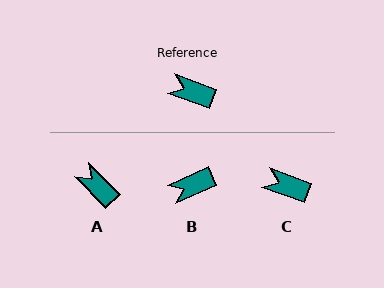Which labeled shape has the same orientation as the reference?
C.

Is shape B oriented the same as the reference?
No, it is off by about 45 degrees.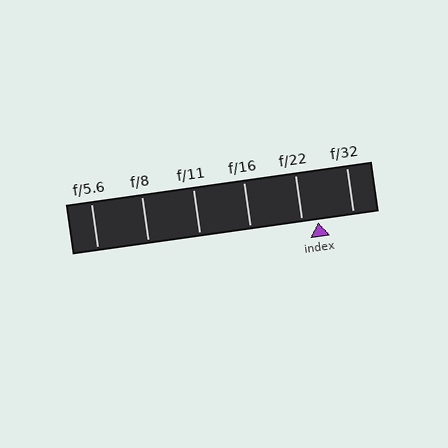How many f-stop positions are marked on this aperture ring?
There are 6 f-stop positions marked.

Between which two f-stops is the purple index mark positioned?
The index mark is between f/22 and f/32.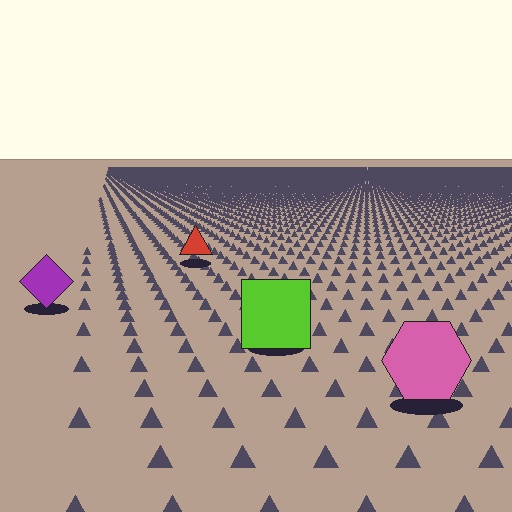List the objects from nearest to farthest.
From nearest to farthest: the pink hexagon, the lime square, the purple diamond, the red triangle.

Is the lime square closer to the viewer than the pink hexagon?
No. The pink hexagon is closer — you can tell from the texture gradient: the ground texture is coarser near it.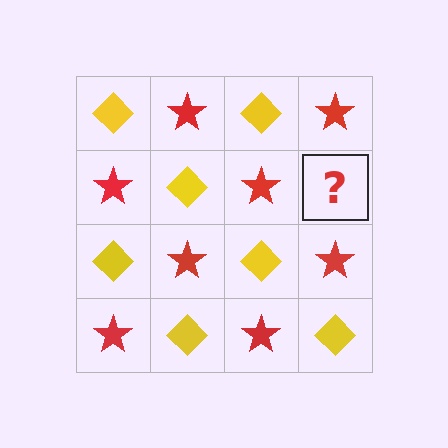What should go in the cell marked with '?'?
The missing cell should contain a yellow diamond.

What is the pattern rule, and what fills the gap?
The rule is that it alternates yellow diamond and red star in a checkerboard pattern. The gap should be filled with a yellow diamond.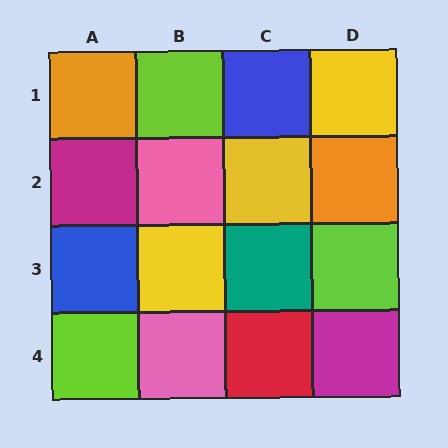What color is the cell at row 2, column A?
Magenta.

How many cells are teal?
1 cell is teal.